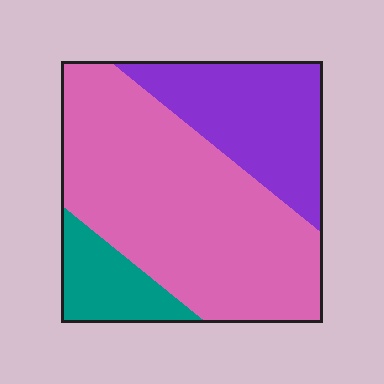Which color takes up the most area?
Pink, at roughly 60%.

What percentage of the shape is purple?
Purple takes up about one quarter (1/4) of the shape.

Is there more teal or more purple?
Purple.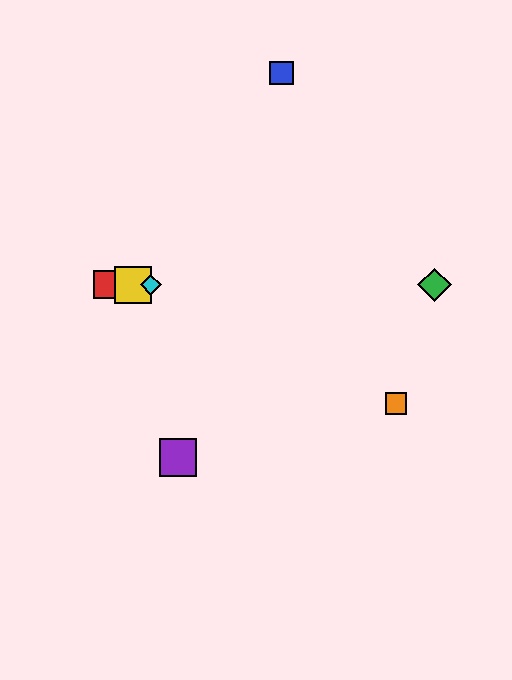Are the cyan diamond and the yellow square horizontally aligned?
Yes, both are at y≈285.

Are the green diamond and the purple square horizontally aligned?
No, the green diamond is at y≈285 and the purple square is at y≈458.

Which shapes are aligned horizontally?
The red square, the green diamond, the yellow square, the cyan diamond are aligned horizontally.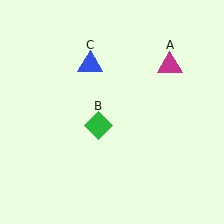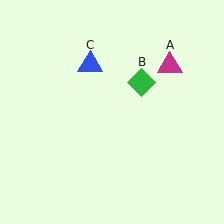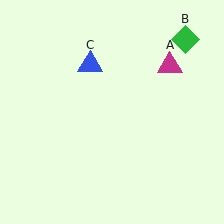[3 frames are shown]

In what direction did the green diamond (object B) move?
The green diamond (object B) moved up and to the right.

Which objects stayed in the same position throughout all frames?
Magenta triangle (object A) and blue triangle (object C) remained stationary.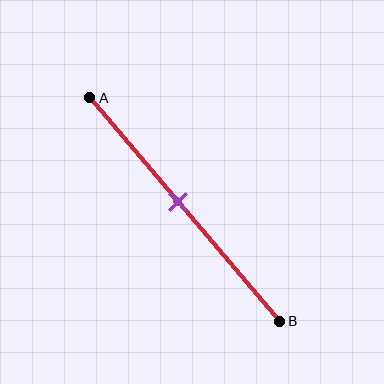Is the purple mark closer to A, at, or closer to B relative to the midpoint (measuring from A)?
The purple mark is closer to point A than the midpoint of segment AB.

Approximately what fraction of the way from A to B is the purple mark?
The purple mark is approximately 45% of the way from A to B.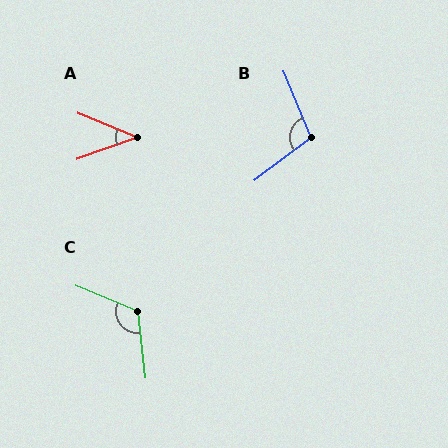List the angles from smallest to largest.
A (42°), B (104°), C (119°).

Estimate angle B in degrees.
Approximately 104 degrees.